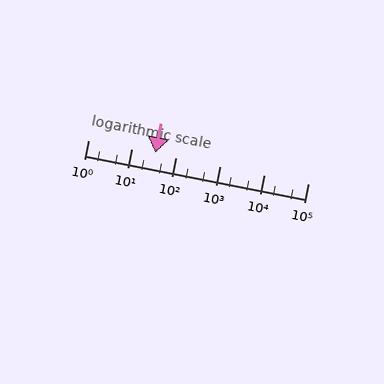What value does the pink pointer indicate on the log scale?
The pointer indicates approximately 33.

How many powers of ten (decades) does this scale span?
The scale spans 5 decades, from 1 to 100000.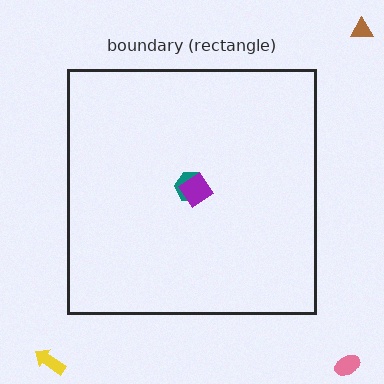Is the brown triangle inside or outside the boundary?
Outside.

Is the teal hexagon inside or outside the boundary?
Inside.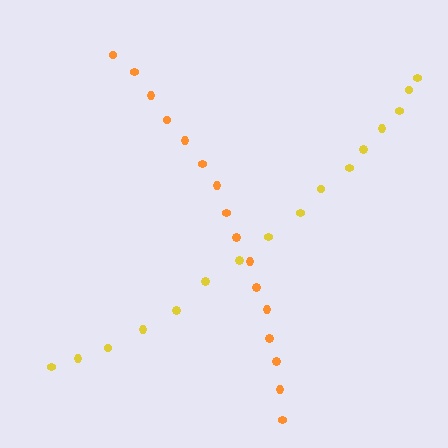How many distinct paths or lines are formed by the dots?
There are 2 distinct paths.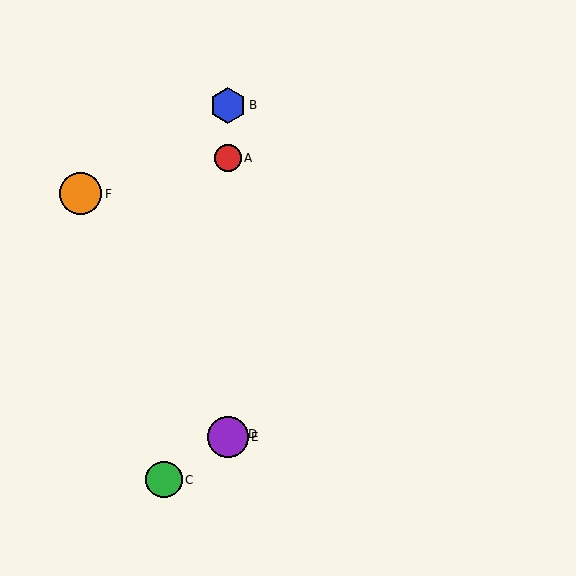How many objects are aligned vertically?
4 objects (A, B, D, E) are aligned vertically.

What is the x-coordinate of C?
Object C is at x≈164.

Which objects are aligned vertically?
Objects A, B, D, E are aligned vertically.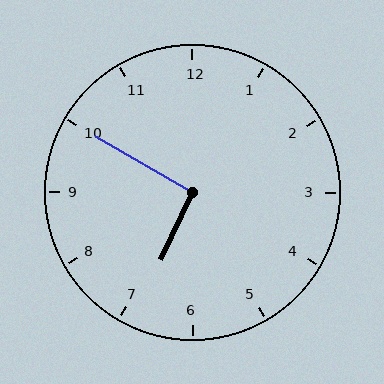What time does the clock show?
6:50.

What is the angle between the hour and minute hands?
Approximately 95 degrees.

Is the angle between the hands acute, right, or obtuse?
It is right.